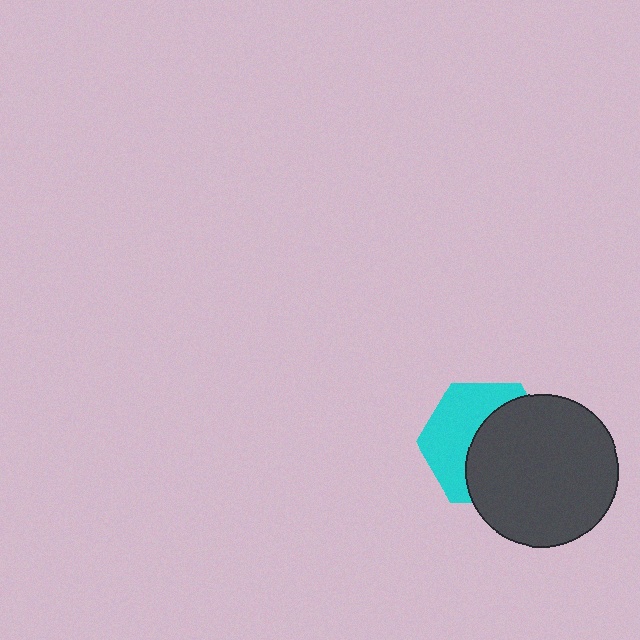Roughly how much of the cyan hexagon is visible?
About half of it is visible (roughly 46%).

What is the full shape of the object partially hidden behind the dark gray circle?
The partially hidden object is a cyan hexagon.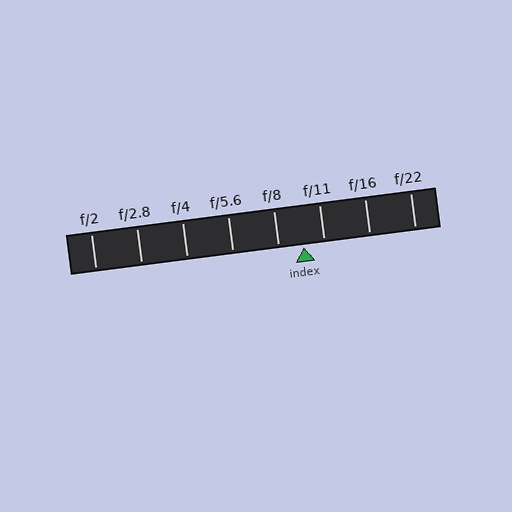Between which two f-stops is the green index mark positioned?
The index mark is between f/8 and f/11.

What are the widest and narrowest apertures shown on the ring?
The widest aperture shown is f/2 and the narrowest is f/22.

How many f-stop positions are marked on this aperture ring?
There are 8 f-stop positions marked.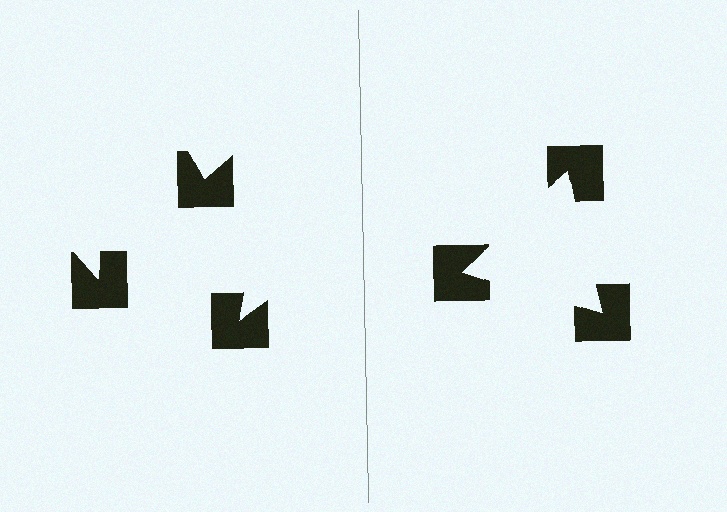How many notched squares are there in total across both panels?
6 — 3 on each side.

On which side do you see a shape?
An illusory triangle appears on the right side. On the left side the wedge cuts are rotated, so no coherent shape forms.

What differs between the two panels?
The notched squares are positioned identically on both sides; only the wedge orientations differ. On the right they align to a triangle; on the left they are misaligned.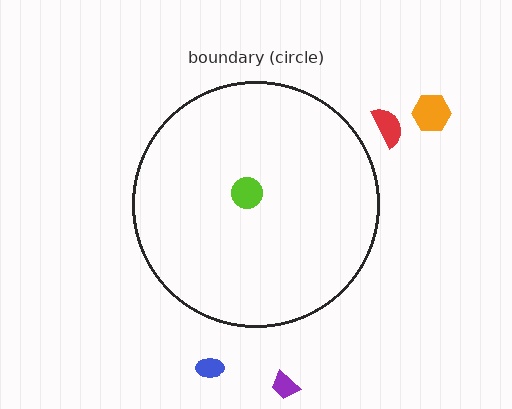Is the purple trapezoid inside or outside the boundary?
Outside.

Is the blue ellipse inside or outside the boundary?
Outside.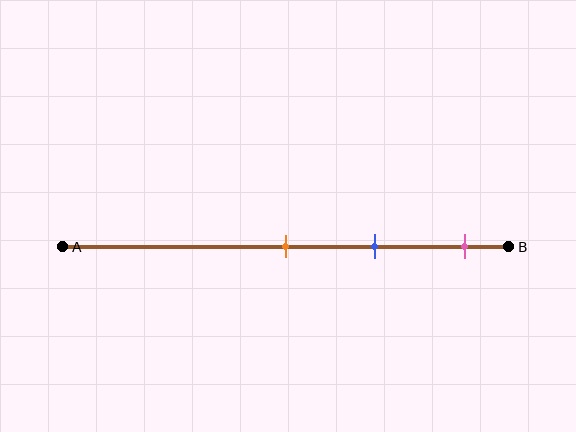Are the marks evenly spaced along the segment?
Yes, the marks are approximately evenly spaced.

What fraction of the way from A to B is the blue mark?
The blue mark is approximately 70% (0.7) of the way from A to B.